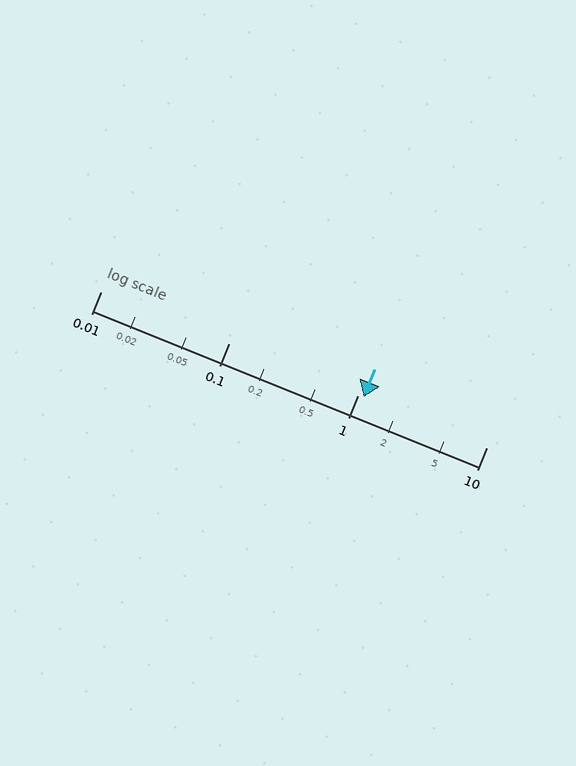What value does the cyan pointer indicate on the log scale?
The pointer indicates approximately 1.1.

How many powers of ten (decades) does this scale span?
The scale spans 3 decades, from 0.01 to 10.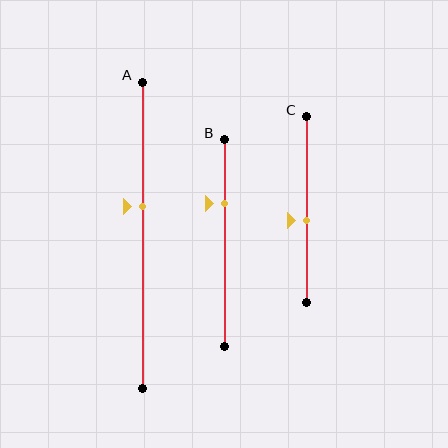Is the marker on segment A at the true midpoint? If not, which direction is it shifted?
No, the marker on segment A is shifted upward by about 9% of the segment length.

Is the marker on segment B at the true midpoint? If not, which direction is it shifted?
No, the marker on segment B is shifted upward by about 19% of the segment length.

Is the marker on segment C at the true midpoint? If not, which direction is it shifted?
No, the marker on segment C is shifted downward by about 6% of the segment length.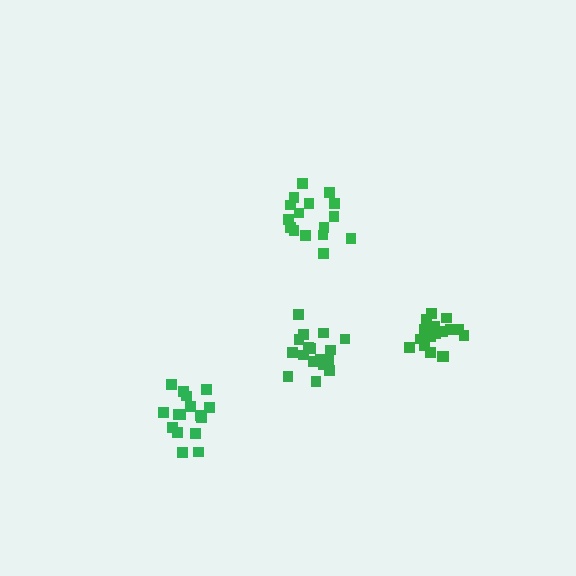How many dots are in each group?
Group 1: 17 dots, Group 2: 16 dots, Group 3: 16 dots, Group 4: 18 dots (67 total).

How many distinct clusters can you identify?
There are 4 distinct clusters.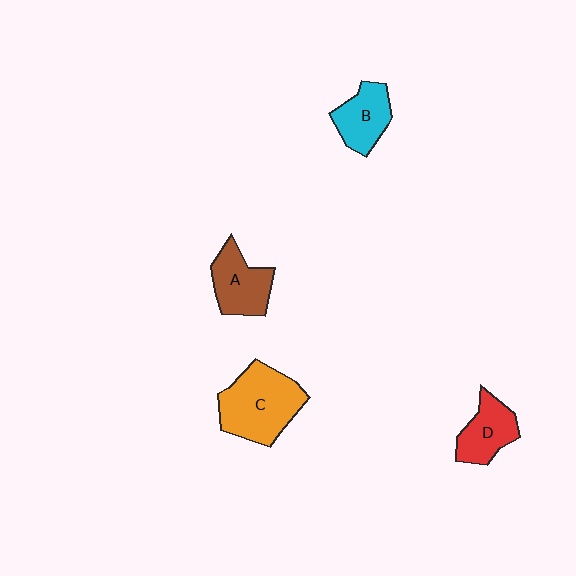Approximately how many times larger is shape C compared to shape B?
Approximately 1.7 times.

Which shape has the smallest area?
Shape B (cyan).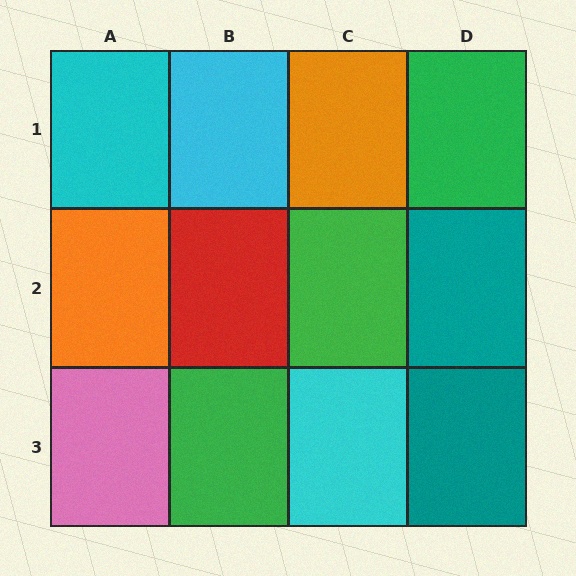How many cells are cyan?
3 cells are cyan.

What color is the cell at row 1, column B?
Cyan.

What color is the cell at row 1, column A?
Cyan.